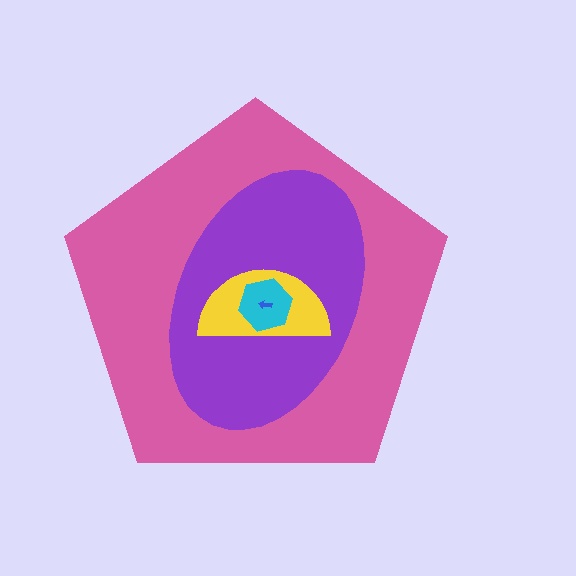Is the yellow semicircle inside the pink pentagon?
Yes.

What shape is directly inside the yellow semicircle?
The cyan hexagon.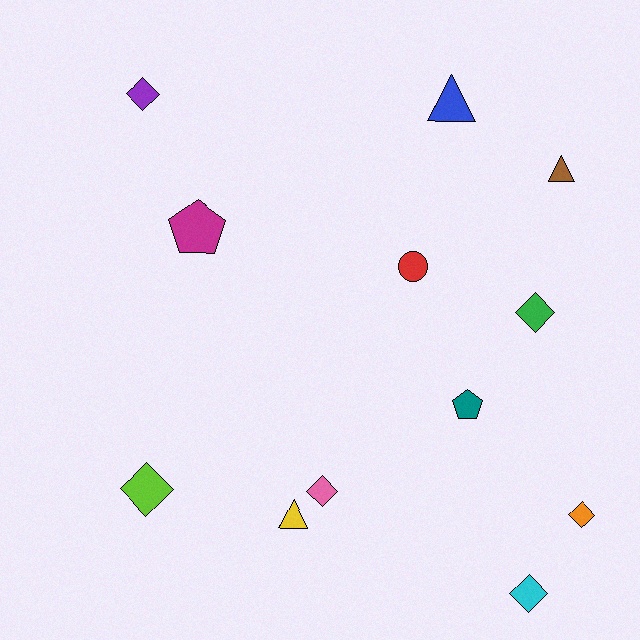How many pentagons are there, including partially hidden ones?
There are 2 pentagons.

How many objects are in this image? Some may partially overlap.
There are 12 objects.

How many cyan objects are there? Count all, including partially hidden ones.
There is 1 cyan object.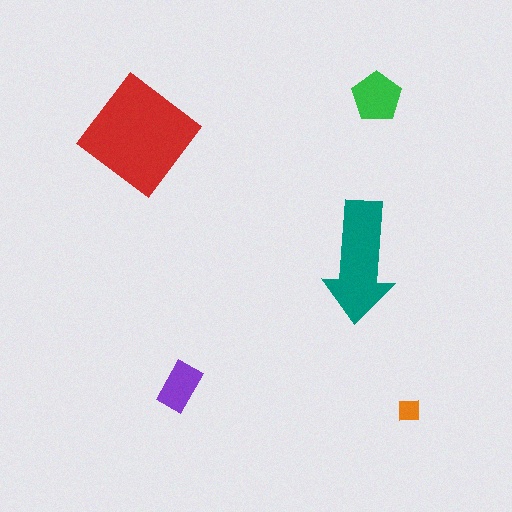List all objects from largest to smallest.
The red diamond, the teal arrow, the green pentagon, the purple rectangle, the orange square.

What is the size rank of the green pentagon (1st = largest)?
3rd.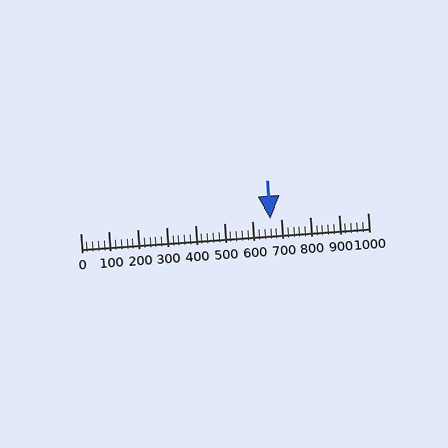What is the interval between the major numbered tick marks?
The major tick marks are spaced 100 units apart.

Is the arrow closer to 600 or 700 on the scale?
The arrow is closer to 700.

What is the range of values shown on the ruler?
The ruler shows values from 0 to 1000.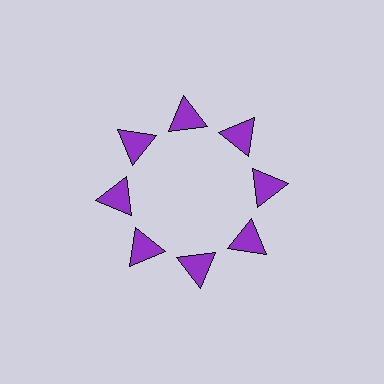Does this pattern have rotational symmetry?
Yes, this pattern has 8-fold rotational symmetry. It looks the same after rotating 45 degrees around the center.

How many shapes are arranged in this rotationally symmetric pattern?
There are 8 shapes, arranged in 8 groups of 1.